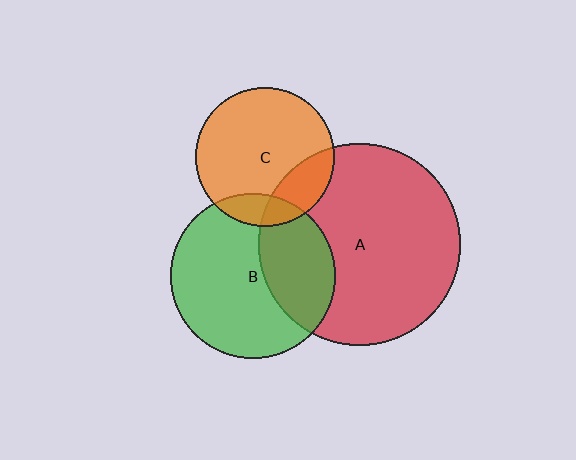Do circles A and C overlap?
Yes.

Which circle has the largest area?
Circle A (red).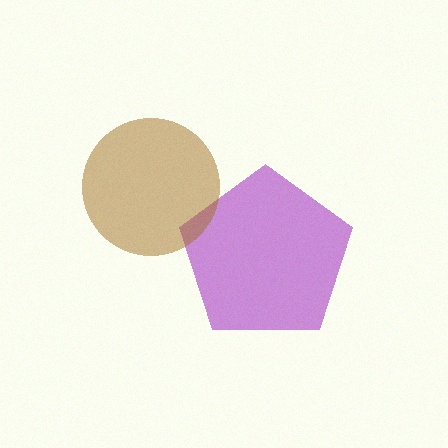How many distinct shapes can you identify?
There are 2 distinct shapes: a purple pentagon, a brown circle.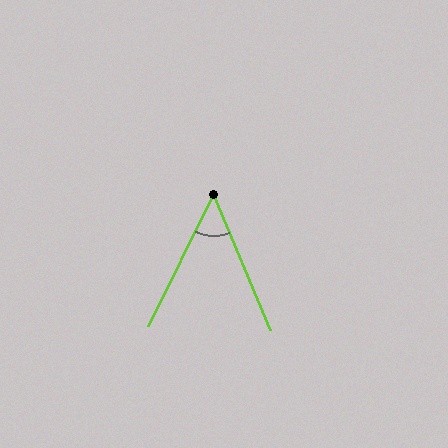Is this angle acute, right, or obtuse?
It is acute.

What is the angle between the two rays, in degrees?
Approximately 49 degrees.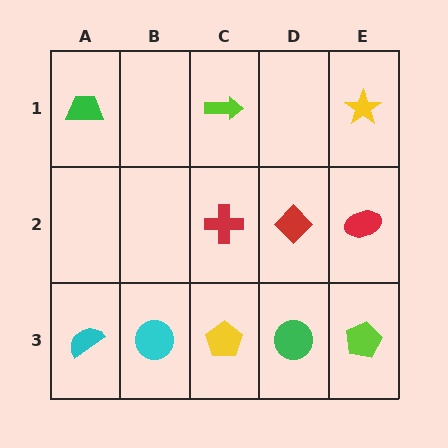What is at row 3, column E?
A lime pentagon.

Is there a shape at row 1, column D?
No, that cell is empty.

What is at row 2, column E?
A red ellipse.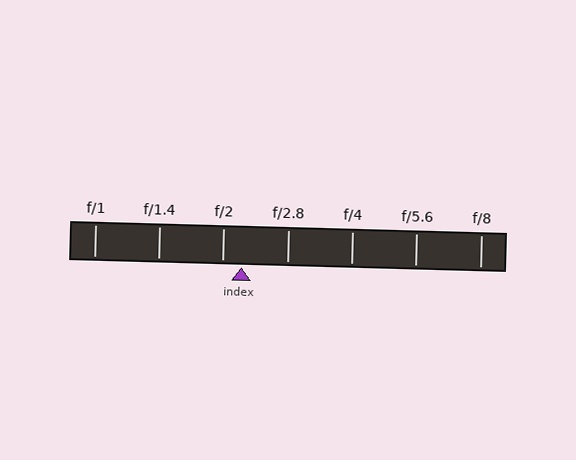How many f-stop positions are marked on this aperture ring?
There are 7 f-stop positions marked.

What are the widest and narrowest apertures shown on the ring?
The widest aperture shown is f/1 and the narrowest is f/8.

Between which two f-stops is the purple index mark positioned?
The index mark is between f/2 and f/2.8.